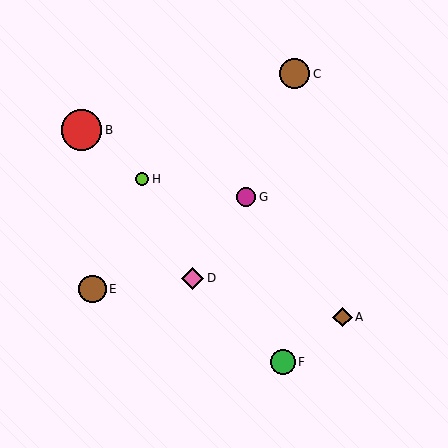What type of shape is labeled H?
Shape H is a lime circle.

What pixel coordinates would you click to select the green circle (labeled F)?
Click at (283, 362) to select the green circle F.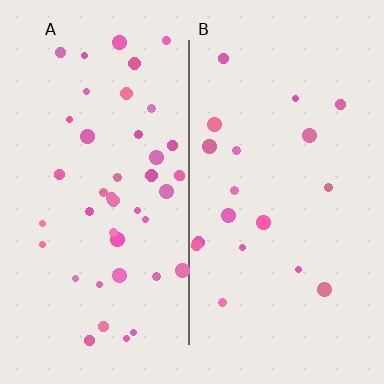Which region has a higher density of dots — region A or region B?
A (the left).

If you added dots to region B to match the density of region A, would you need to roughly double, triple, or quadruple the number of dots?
Approximately double.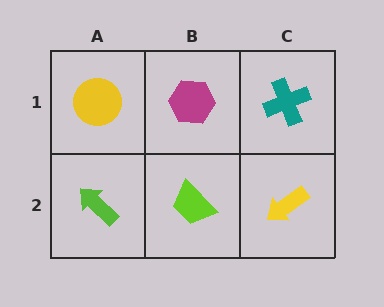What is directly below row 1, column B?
A lime trapezoid.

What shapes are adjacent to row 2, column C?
A teal cross (row 1, column C), a lime trapezoid (row 2, column B).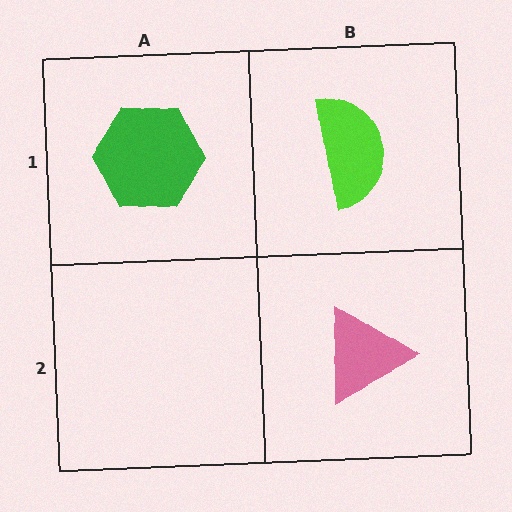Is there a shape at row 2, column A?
No, that cell is empty.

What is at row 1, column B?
A lime semicircle.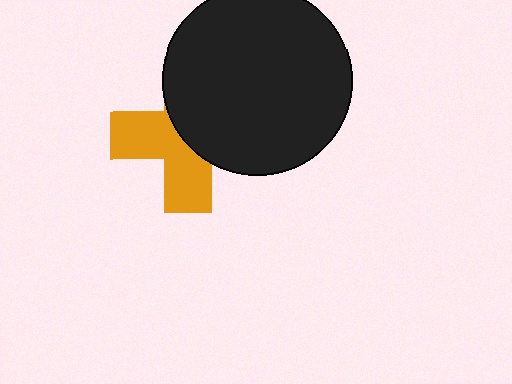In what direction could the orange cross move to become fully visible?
The orange cross could move toward the lower-left. That would shift it out from behind the black circle entirely.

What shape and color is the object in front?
The object in front is a black circle.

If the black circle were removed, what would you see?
You would see the complete orange cross.